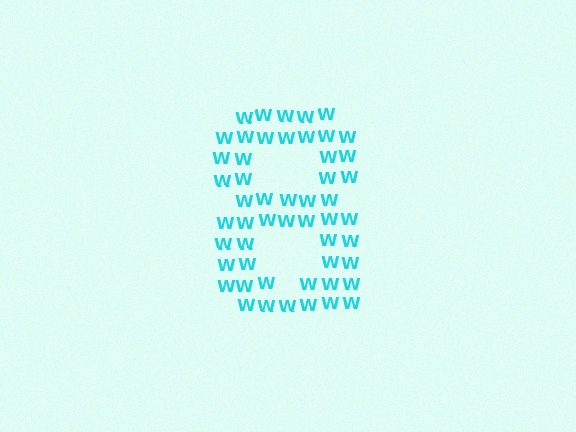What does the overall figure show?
The overall figure shows the digit 8.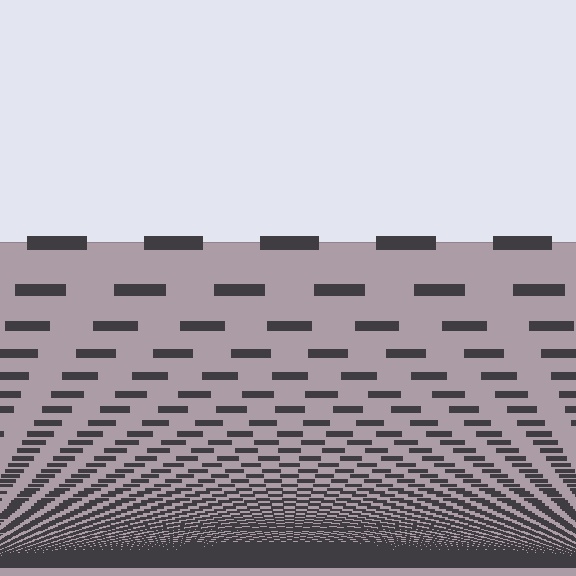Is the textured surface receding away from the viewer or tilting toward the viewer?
The surface appears to tilt toward the viewer. Texture elements get larger and sparser toward the top.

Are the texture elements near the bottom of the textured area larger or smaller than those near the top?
Smaller. The gradient is inverted — elements near the bottom are smaller and denser.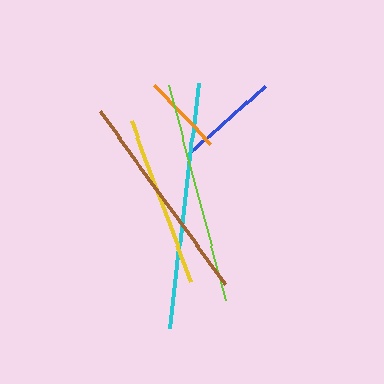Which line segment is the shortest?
The orange line is the shortest at approximately 82 pixels.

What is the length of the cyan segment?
The cyan segment is approximately 246 pixels long.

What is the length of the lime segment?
The lime segment is approximately 224 pixels long.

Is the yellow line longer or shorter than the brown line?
The brown line is longer than the yellow line.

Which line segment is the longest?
The cyan line is the longest at approximately 246 pixels.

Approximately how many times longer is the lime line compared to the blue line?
The lime line is approximately 2.1 times the length of the blue line.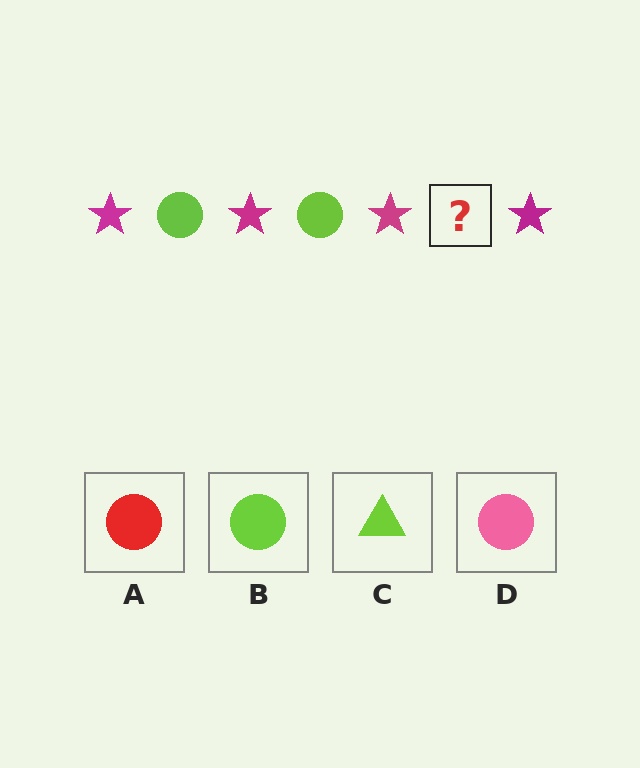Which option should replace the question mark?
Option B.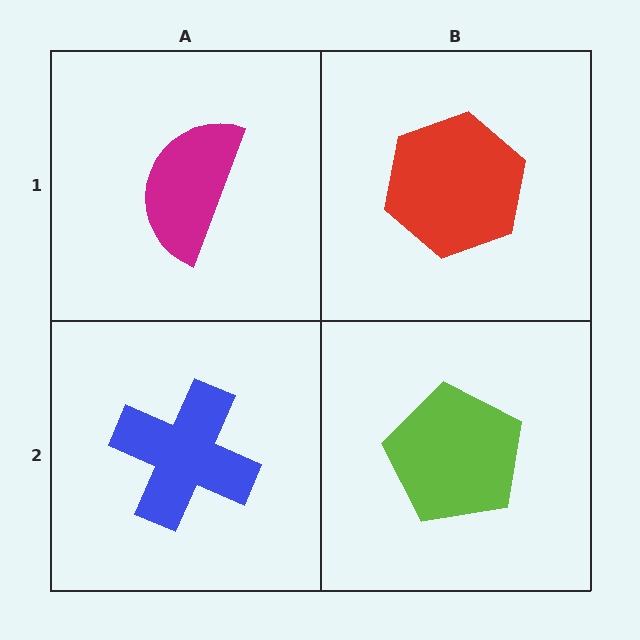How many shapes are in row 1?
2 shapes.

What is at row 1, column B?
A red hexagon.